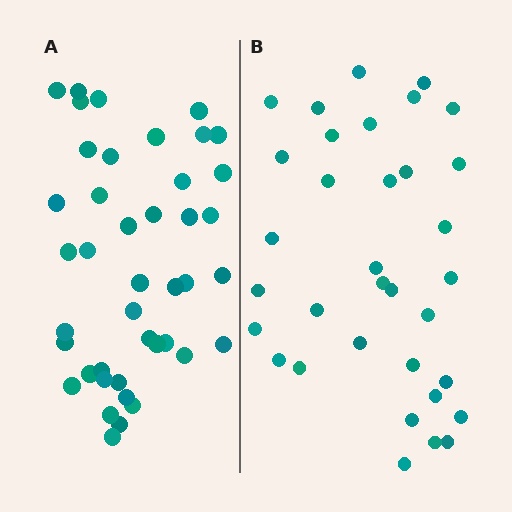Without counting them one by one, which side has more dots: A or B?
Region A (the left region) has more dots.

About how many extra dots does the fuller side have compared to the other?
Region A has roughly 8 or so more dots than region B.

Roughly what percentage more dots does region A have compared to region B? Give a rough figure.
About 25% more.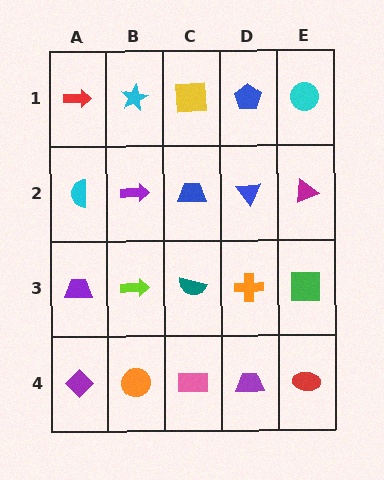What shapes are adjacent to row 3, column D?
A blue triangle (row 2, column D), a purple trapezoid (row 4, column D), a teal semicircle (row 3, column C), a green square (row 3, column E).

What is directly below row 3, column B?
An orange circle.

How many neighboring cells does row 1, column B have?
3.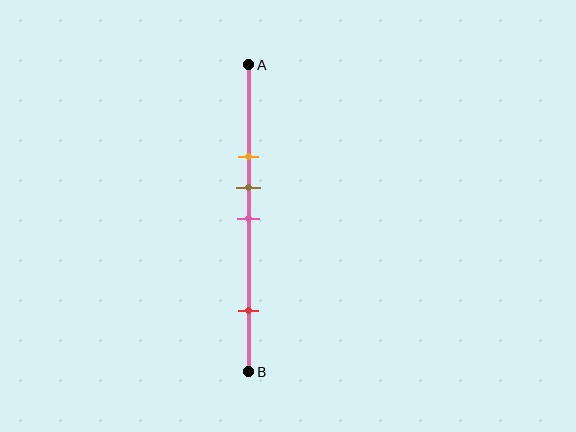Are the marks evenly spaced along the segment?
No, the marks are not evenly spaced.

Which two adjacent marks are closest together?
The brown and pink marks are the closest adjacent pair.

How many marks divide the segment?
There are 4 marks dividing the segment.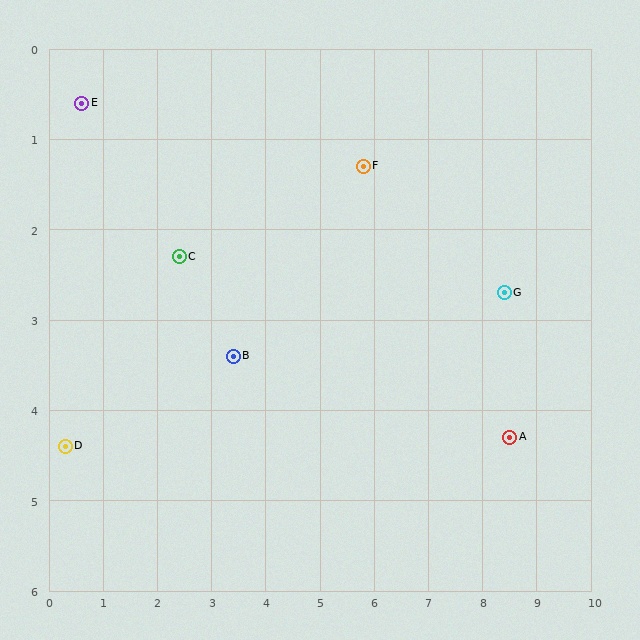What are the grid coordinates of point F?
Point F is at approximately (5.8, 1.3).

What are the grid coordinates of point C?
Point C is at approximately (2.4, 2.3).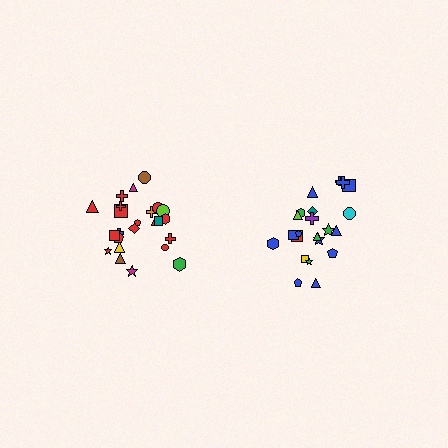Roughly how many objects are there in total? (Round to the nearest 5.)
Roughly 45 objects in total.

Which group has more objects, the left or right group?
The left group.